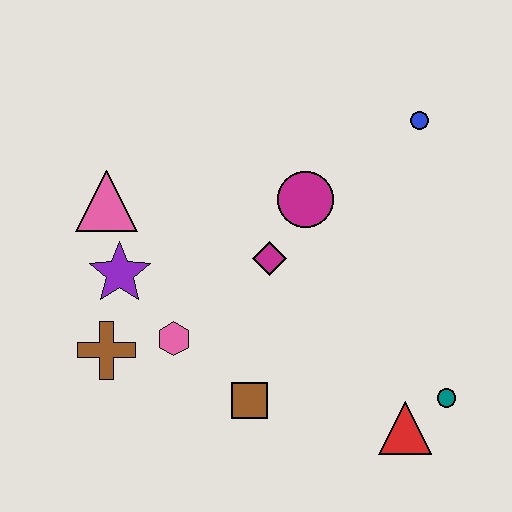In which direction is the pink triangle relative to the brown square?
The pink triangle is above the brown square.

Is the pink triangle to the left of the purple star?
Yes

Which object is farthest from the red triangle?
The pink triangle is farthest from the red triangle.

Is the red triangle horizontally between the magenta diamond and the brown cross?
No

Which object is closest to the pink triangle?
The purple star is closest to the pink triangle.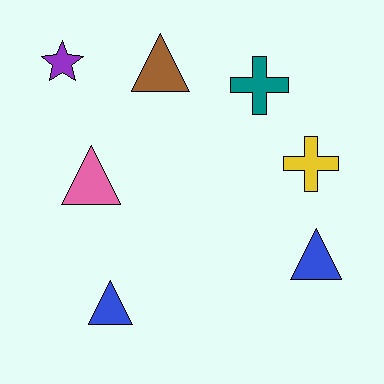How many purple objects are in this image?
There is 1 purple object.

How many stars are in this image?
There is 1 star.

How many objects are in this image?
There are 7 objects.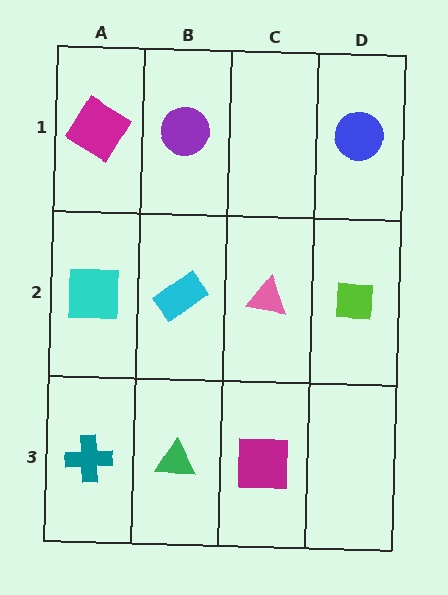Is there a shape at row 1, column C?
No, that cell is empty.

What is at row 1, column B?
A purple circle.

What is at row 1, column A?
A magenta diamond.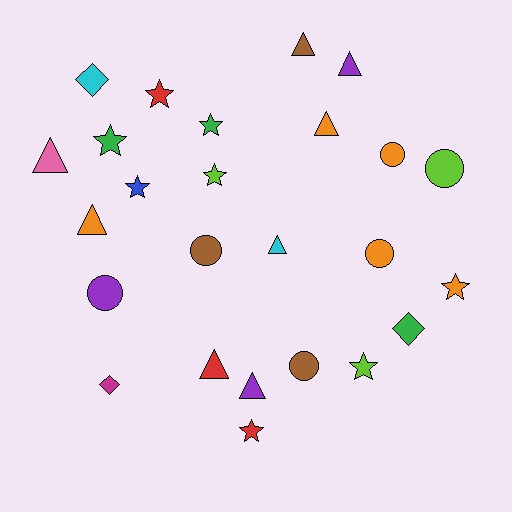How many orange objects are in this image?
There are 5 orange objects.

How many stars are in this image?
There are 8 stars.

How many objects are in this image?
There are 25 objects.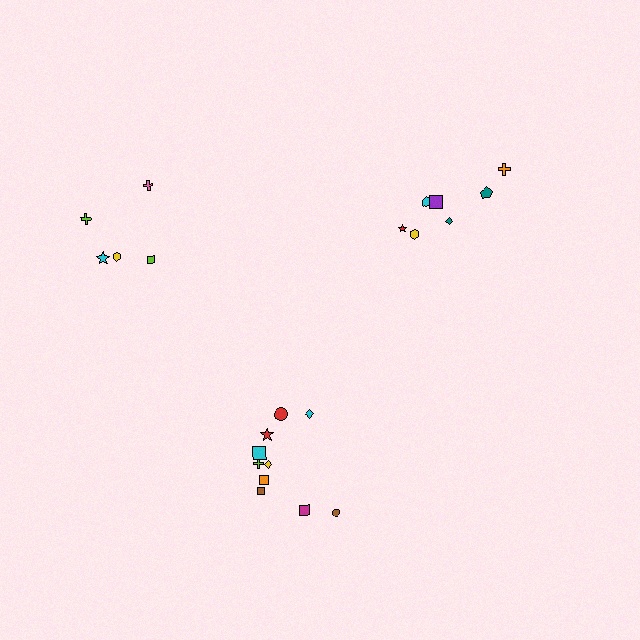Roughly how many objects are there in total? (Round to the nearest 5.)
Roughly 20 objects in total.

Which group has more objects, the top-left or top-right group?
The top-right group.